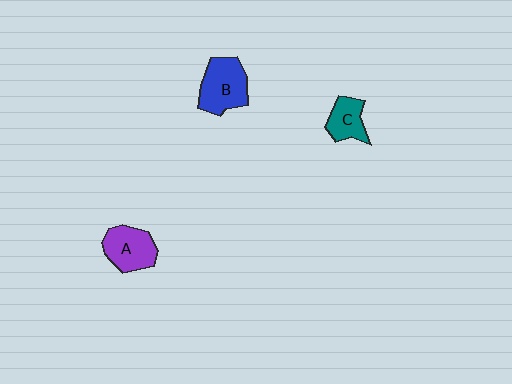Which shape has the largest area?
Shape B (blue).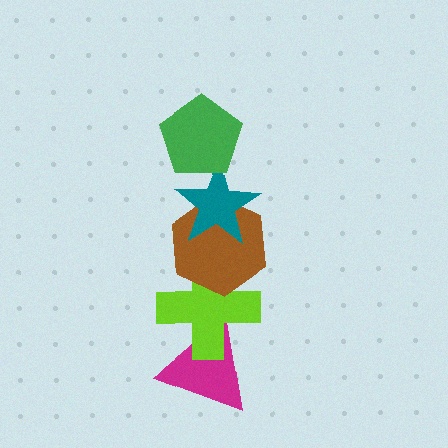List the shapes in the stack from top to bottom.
From top to bottom: the green pentagon, the teal star, the brown hexagon, the lime cross, the magenta triangle.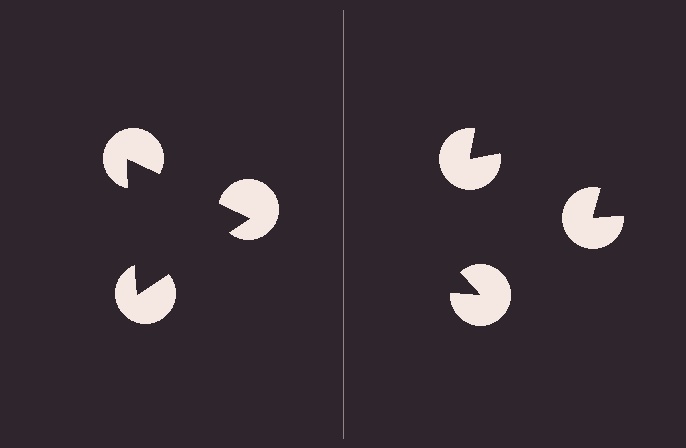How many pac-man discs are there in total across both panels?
6 — 3 on each side.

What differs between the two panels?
The pac-man discs are positioned identically on both sides; only the wedge orientations differ. On the left they align to a triangle; on the right they are misaligned.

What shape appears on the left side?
An illusory triangle.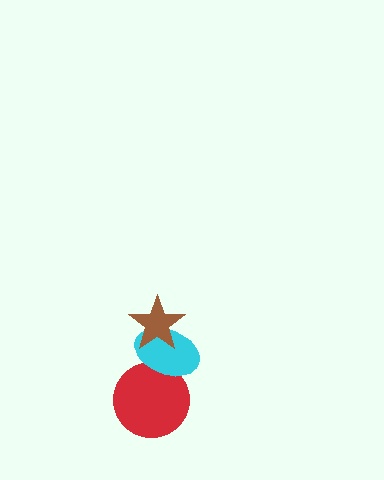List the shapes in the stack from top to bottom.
From top to bottom: the brown star, the cyan ellipse, the red circle.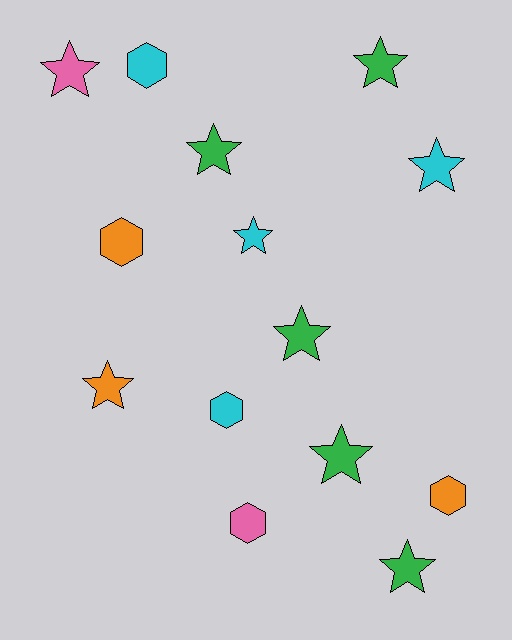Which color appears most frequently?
Green, with 5 objects.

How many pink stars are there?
There is 1 pink star.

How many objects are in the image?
There are 14 objects.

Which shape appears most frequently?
Star, with 9 objects.